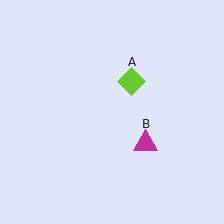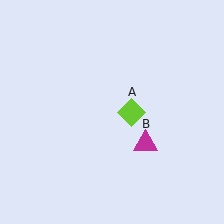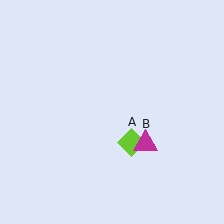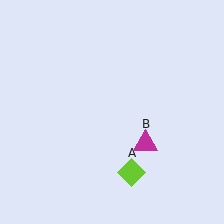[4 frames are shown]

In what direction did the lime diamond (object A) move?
The lime diamond (object A) moved down.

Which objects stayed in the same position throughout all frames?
Magenta triangle (object B) remained stationary.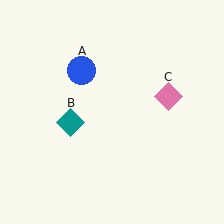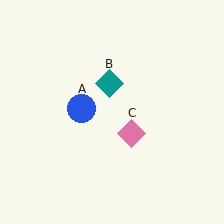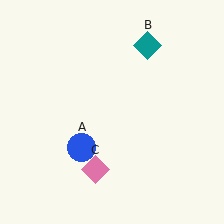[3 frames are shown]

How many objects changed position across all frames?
3 objects changed position: blue circle (object A), teal diamond (object B), pink diamond (object C).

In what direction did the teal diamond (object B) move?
The teal diamond (object B) moved up and to the right.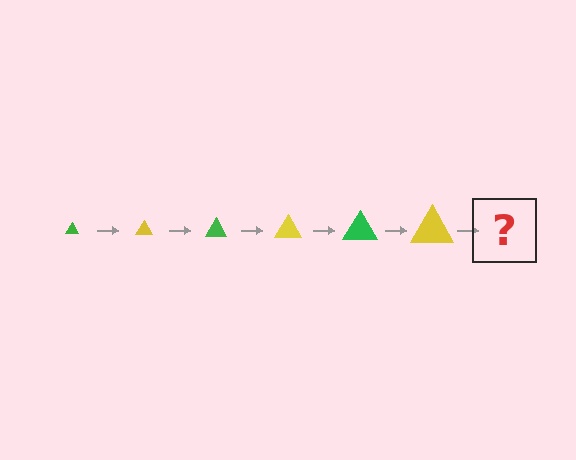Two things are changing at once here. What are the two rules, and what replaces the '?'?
The two rules are that the triangle grows larger each step and the color cycles through green and yellow. The '?' should be a green triangle, larger than the previous one.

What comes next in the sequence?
The next element should be a green triangle, larger than the previous one.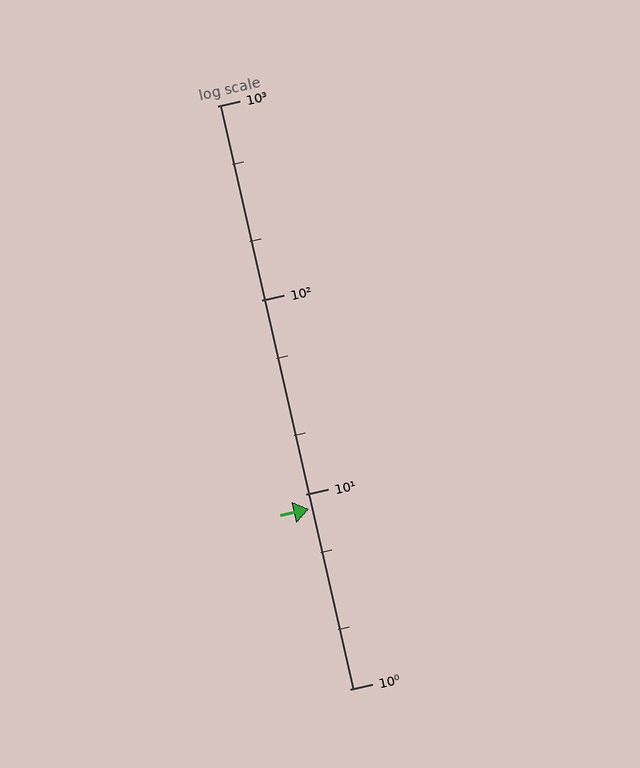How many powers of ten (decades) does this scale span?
The scale spans 3 decades, from 1 to 1000.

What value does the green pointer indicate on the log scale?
The pointer indicates approximately 8.4.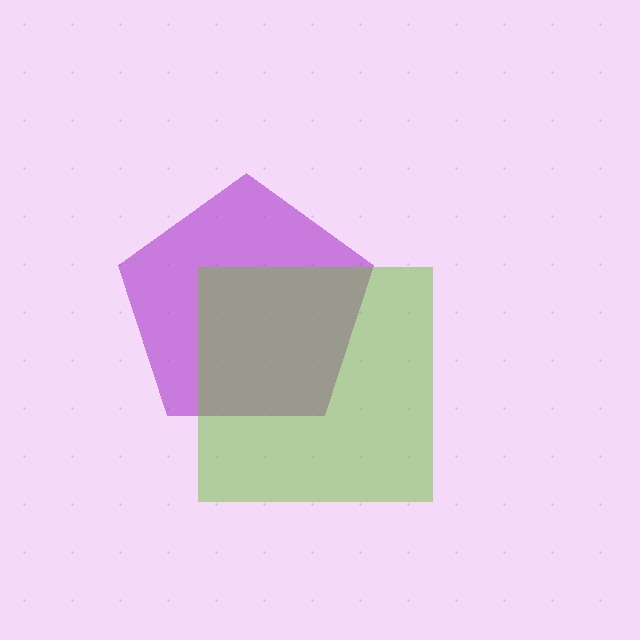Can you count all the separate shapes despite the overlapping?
Yes, there are 2 separate shapes.